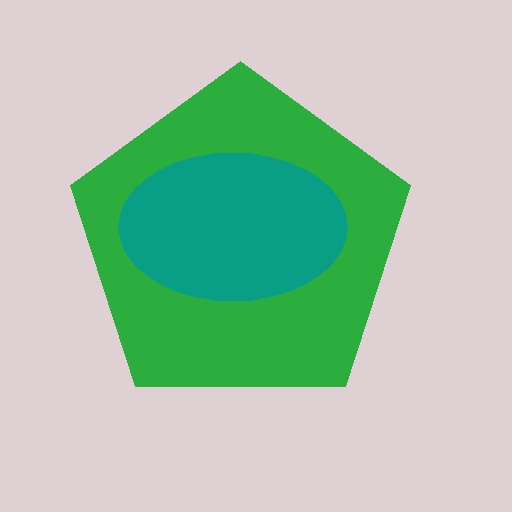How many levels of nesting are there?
2.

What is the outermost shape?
The green pentagon.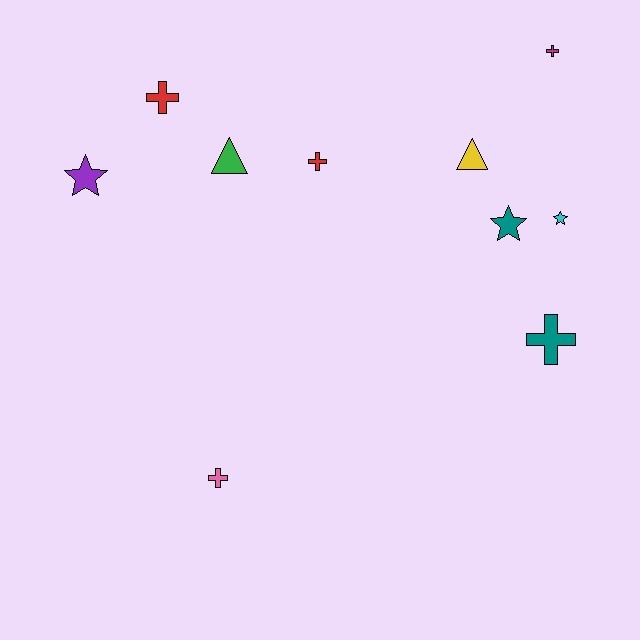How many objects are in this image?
There are 10 objects.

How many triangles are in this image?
There are 2 triangles.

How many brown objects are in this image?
There are no brown objects.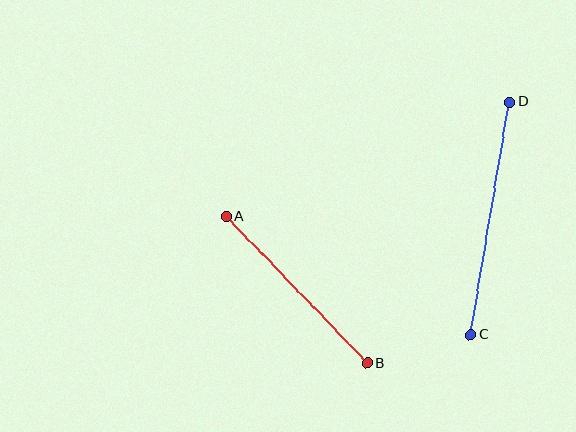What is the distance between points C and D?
The distance is approximately 236 pixels.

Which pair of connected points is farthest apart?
Points C and D are farthest apart.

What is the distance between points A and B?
The distance is approximately 203 pixels.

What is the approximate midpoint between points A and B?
The midpoint is at approximately (297, 290) pixels.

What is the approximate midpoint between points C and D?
The midpoint is at approximately (490, 218) pixels.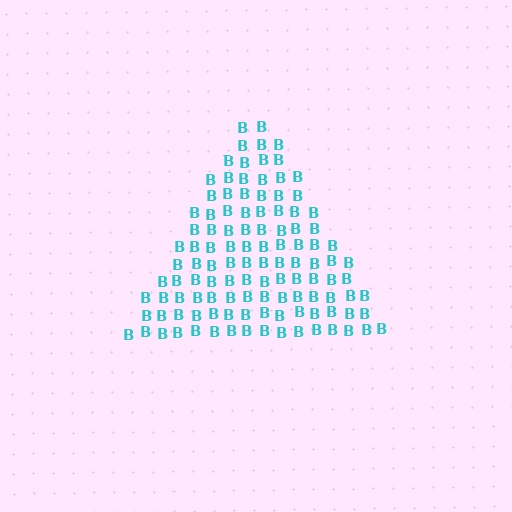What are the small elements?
The small elements are letter B's.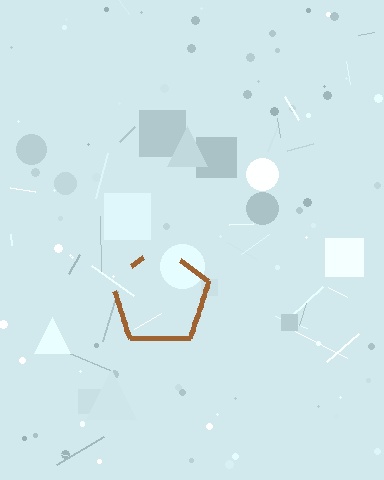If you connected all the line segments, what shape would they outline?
They would outline a pentagon.